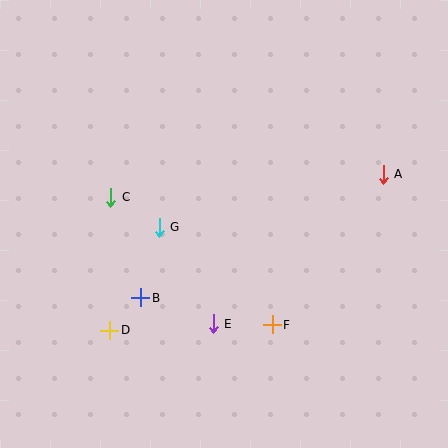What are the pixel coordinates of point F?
Point F is at (272, 325).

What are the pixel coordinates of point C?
Point C is at (111, 197).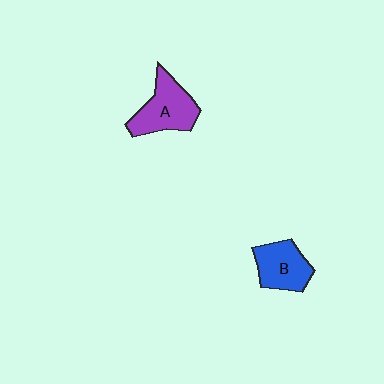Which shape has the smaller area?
Shape B (blue).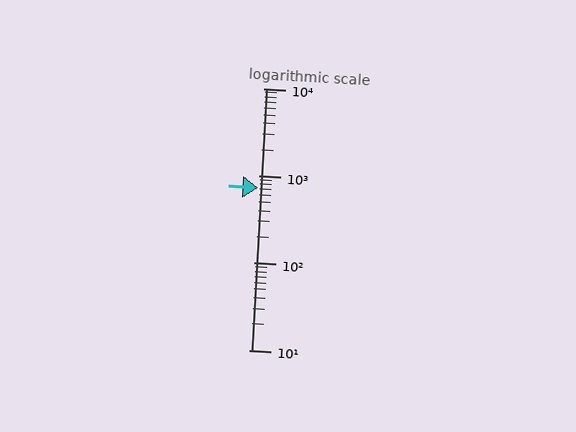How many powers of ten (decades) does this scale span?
The scale spans 3 decades, from 10 to 10000.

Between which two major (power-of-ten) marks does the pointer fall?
The pointer is between 100 and 1000.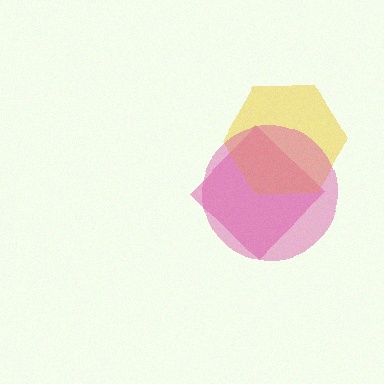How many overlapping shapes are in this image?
There are 3 overlapping shapes in the image.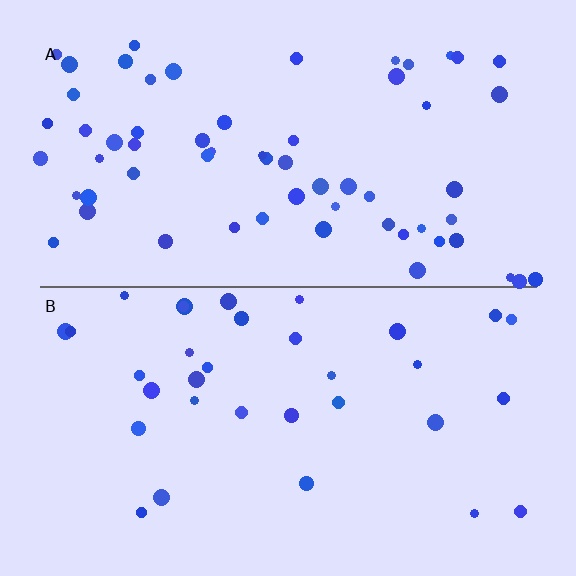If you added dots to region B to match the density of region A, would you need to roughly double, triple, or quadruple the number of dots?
Approximately double.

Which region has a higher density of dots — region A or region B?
A (the top).